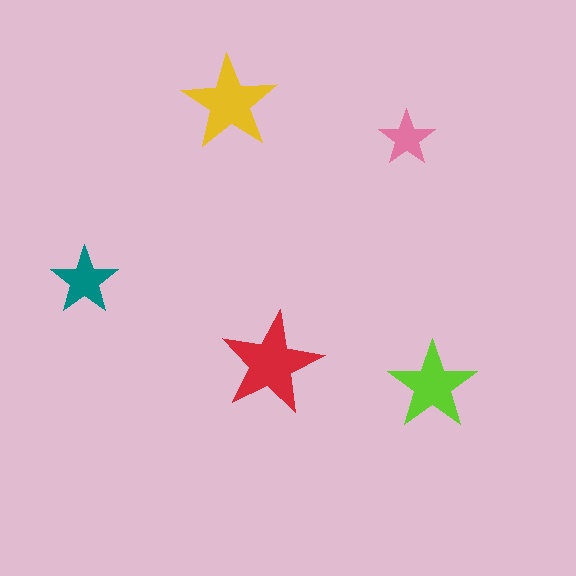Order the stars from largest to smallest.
the red one, the yellow one, the lime one, the teal one, the pink one.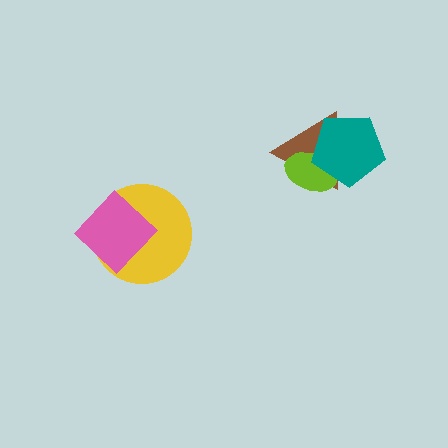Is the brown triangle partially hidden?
Yes, it is partially covered by another shape.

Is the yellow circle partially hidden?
Yes, it is partially covered by another shape.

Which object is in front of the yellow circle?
The pink diamond is in front of the yellow circle.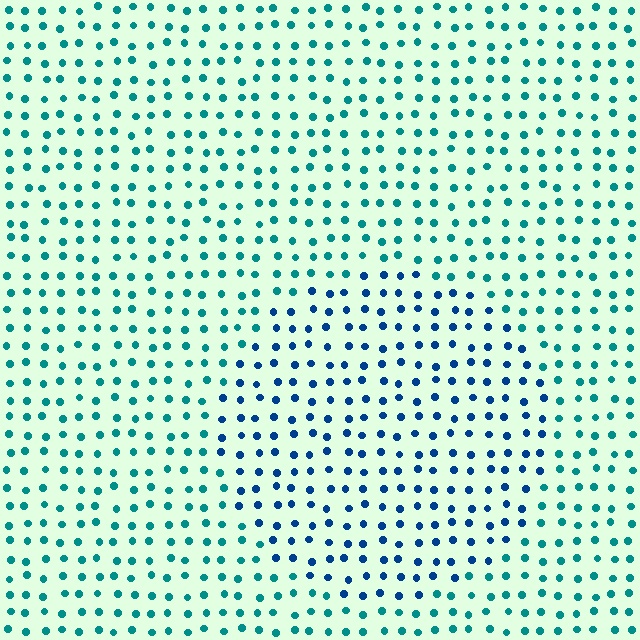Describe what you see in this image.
The image is filled with small teal elements in a uniform arrangement. A circle-shaped region is visible where the elements are tinted to a slightly different hue, forming a subtle color boundary.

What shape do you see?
I see a circle.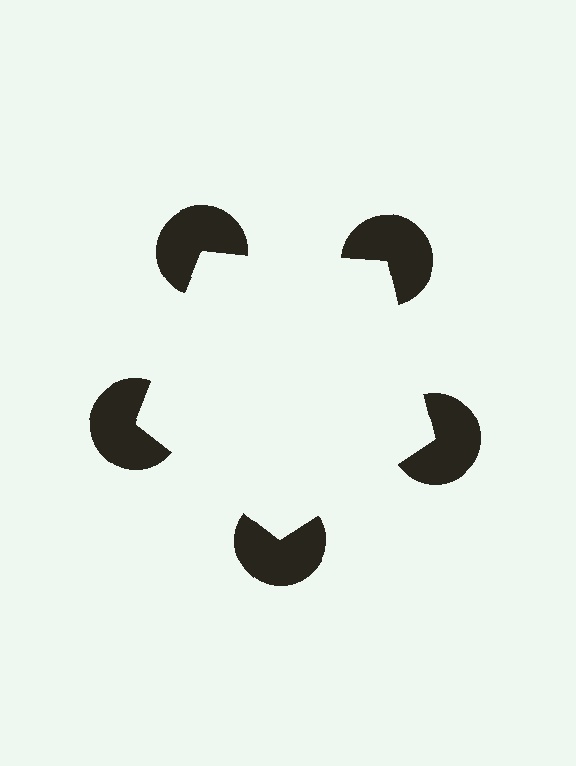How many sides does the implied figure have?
5 sides.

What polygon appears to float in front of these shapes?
An illusory pentagon — its edges are inferred from the aligned wedge cuts in the pac-man discs, not physically drawn.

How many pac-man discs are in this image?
There are 5 — one at each vertex of the illusory pentagon.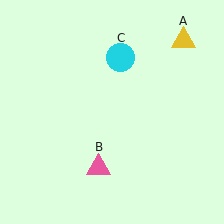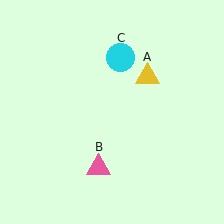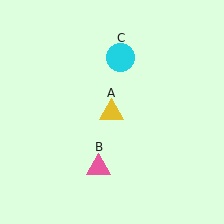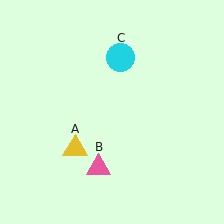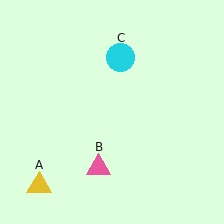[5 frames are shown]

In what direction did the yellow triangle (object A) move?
The yellow triangle (object A) moved down and to the left.